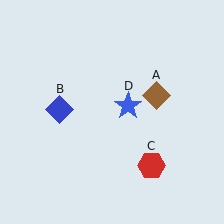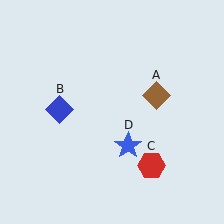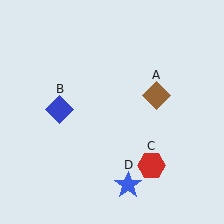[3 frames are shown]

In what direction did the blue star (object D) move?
The blue star (object D) moved down.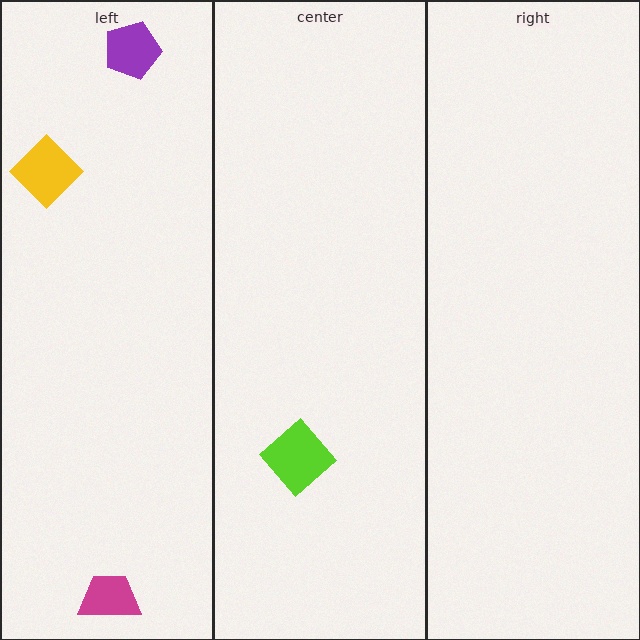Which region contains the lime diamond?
The center region.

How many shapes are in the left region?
3.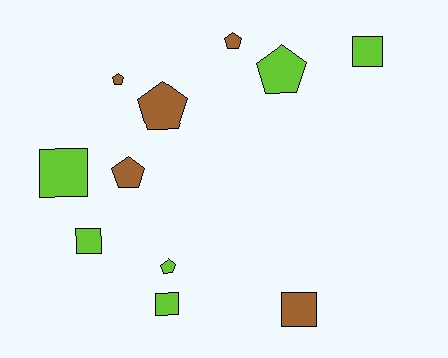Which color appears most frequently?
Lime, with 6 objects.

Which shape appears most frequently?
Pentagon, with 6 objects.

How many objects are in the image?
There are 11 objects.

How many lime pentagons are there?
There are 2 lime pentagons.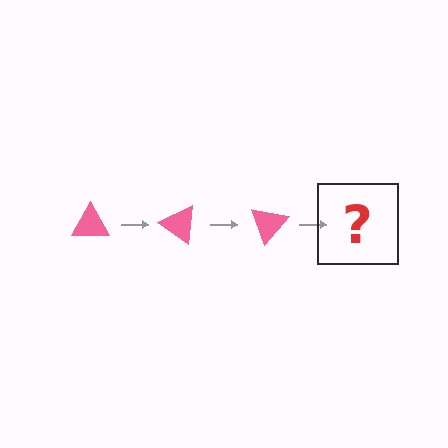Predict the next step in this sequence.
The next step is a pink triangle rotated 105 degrees.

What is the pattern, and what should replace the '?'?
The pattern is that the triangle rotates 35 degrees each step. The '?' should be a pink triangle rotated 105 degrees.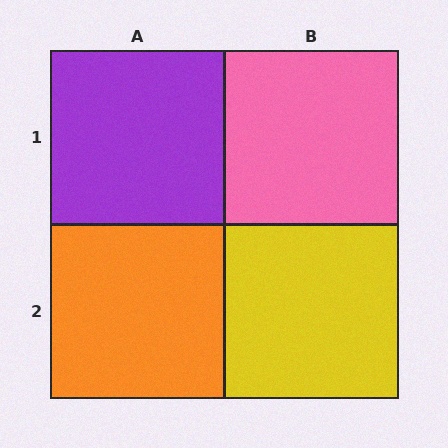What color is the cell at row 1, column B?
Pink.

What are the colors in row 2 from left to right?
Orange, yellow.